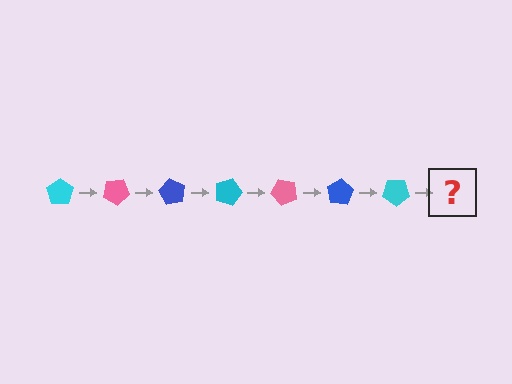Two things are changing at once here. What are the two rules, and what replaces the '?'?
The two rules are that it rotates 30 degrees each step and the color cycles through cyan, pink, and blue. The '?' should be a pink pentagon, rotated 210 degrees from the start.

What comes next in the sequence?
The next element should be a pink pentagon, rotated 210 degrees from the start.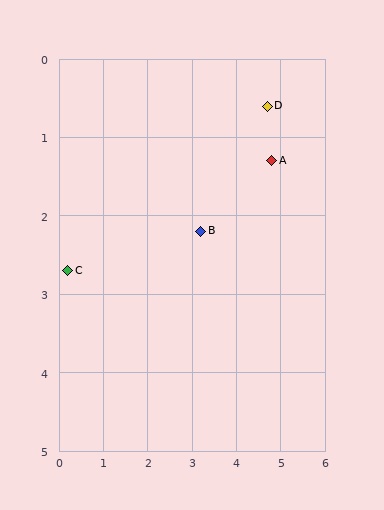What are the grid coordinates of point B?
Point B is at approximately (3.2, 2.2).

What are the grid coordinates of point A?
Point A is at approximately (4.8, 1.3).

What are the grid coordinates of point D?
Point D is at approximately (4.7, 0.6).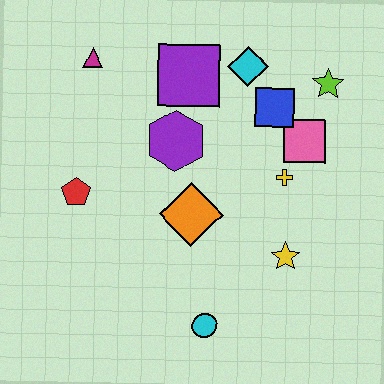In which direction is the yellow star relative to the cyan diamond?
The yellow star is below the cyan diamond.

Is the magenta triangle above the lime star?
Yes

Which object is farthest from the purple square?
The cyan circle is farthest from the purple square.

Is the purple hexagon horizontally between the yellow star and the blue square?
No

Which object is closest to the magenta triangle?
The purple square is closest to the magenta triangle.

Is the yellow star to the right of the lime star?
No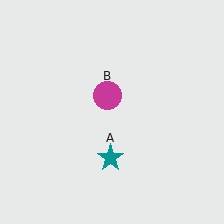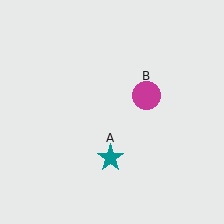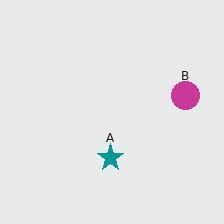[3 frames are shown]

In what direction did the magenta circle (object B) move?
The magenta circle (object B) moved right.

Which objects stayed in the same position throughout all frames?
Teal star (object A) remained stationary.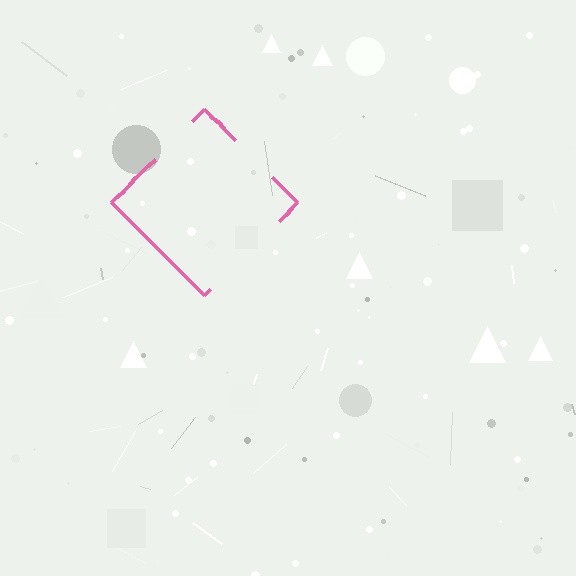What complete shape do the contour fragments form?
The contour fragments form a diamond.